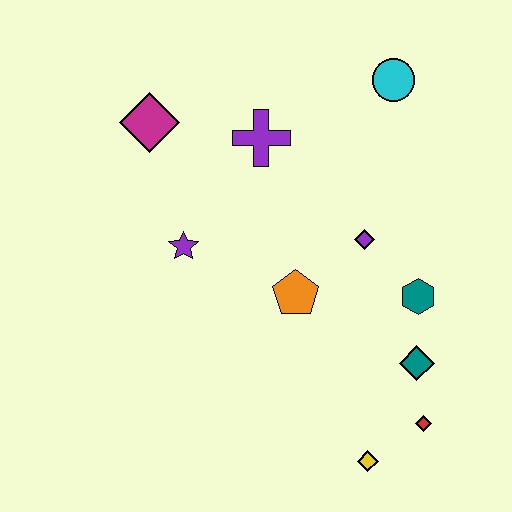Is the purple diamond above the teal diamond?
Yes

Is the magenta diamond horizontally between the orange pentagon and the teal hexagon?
No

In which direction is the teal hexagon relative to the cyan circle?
The teal hexagon is below the cyan circle.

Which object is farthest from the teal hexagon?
The magenta diamond is farthest from the teal hexagon.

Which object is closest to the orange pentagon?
The purple diamond is closest to the orange pentagon.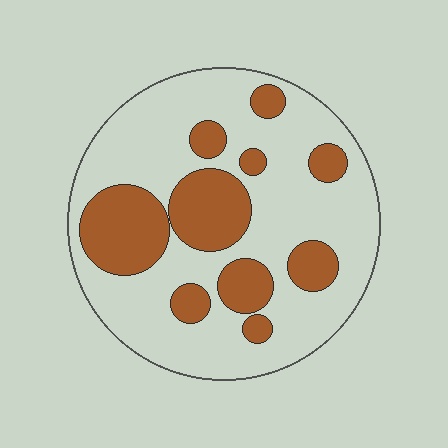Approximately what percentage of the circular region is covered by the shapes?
Approximately 30%.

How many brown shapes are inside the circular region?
10.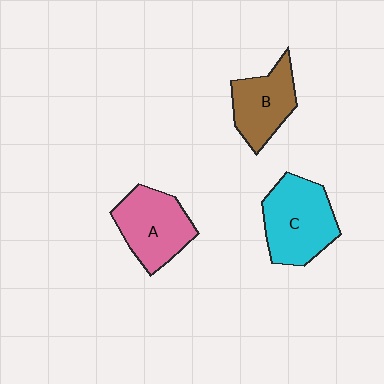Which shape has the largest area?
Shape C (cyan).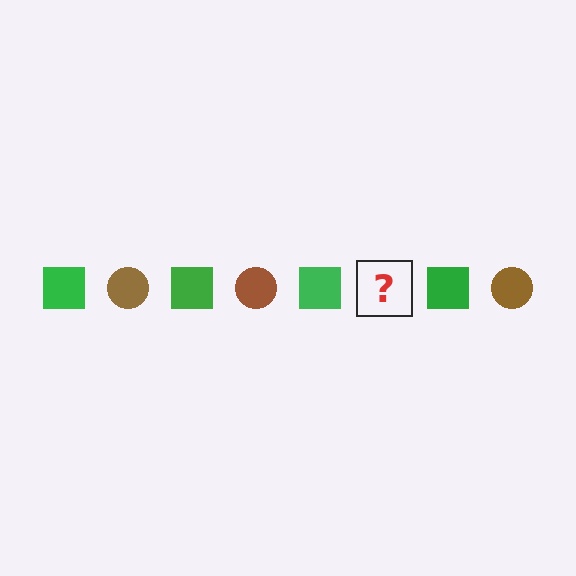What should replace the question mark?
The question mark should be replaced with a brown circle.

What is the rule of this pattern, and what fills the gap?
The rule is that the pattern alternates between green square and brown circle. The gap should be filled with a brown circle.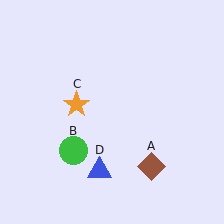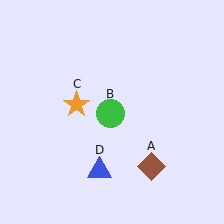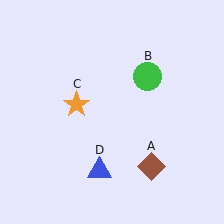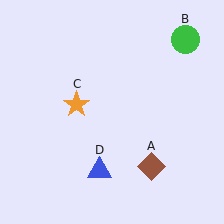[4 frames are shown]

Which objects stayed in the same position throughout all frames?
Brown diamond (object A) and orange star (object C) and blue triangle (object D) remained stationary.